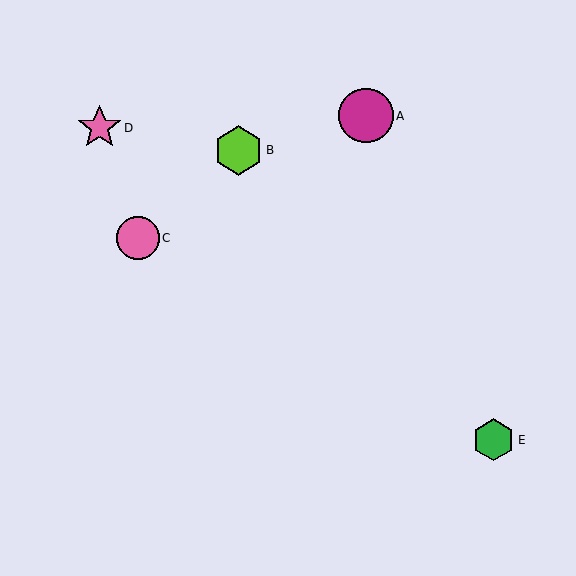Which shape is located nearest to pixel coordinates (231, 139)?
The lime hexagon (labeled B) at (239, 151) is nearest to that location.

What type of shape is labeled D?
Shape D is a pink star.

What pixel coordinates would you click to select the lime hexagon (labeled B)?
Click at (239, 151) to select the lime hexagon B.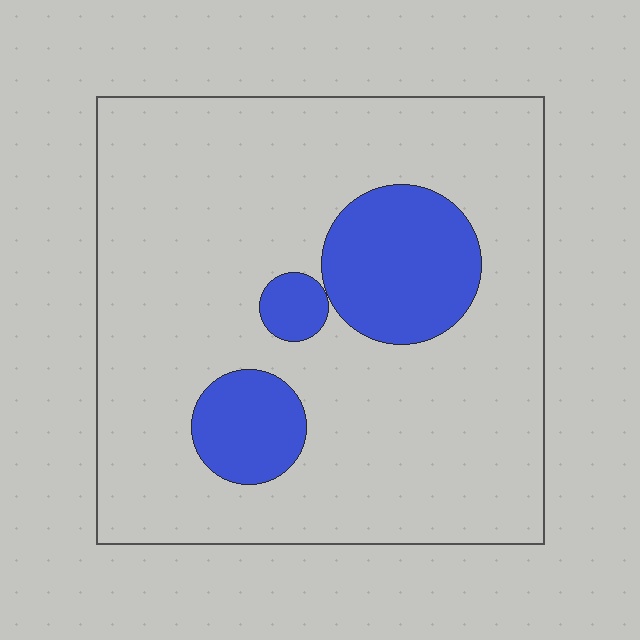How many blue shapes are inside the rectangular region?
3.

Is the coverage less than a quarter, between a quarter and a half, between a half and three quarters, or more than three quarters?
Less than a quarter.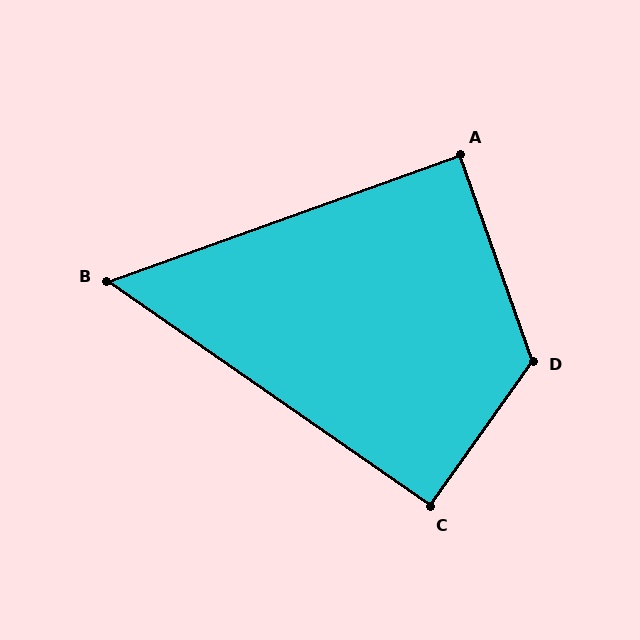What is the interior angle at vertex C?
Approximately 90 degrees (approximately right).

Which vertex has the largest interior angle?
D, at approximately 126 degrees.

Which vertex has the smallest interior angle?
B, at approximately 54 degrees.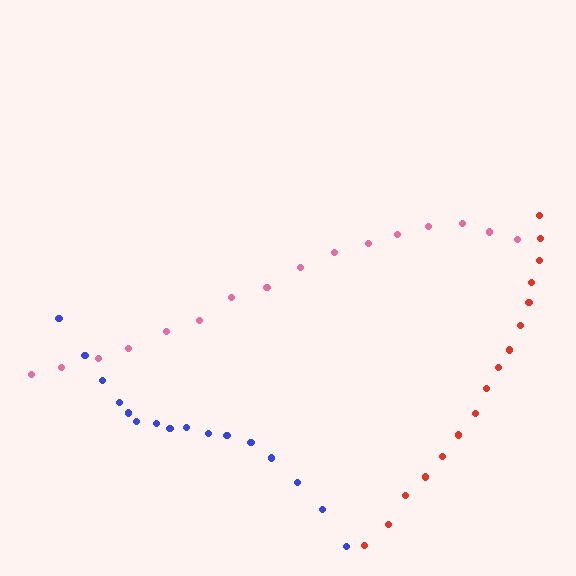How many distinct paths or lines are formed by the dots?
There are 3 distinct paths.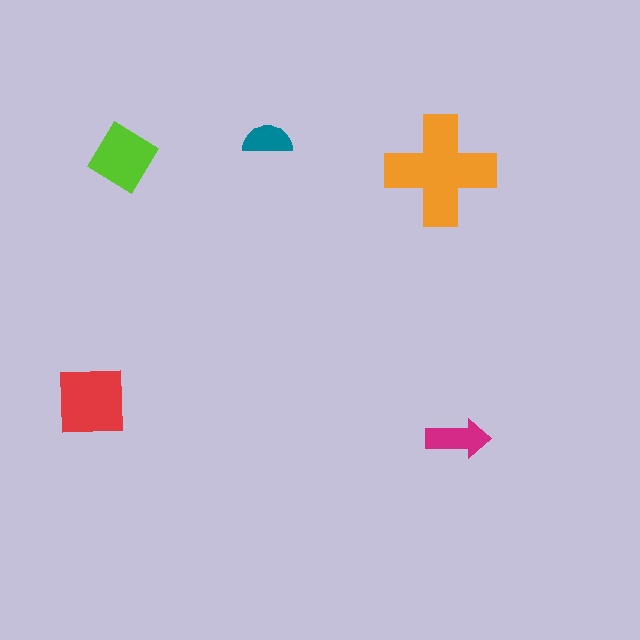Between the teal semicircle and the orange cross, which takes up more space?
The orange cross.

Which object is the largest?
The orange cross.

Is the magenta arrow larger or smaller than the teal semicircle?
Larger.